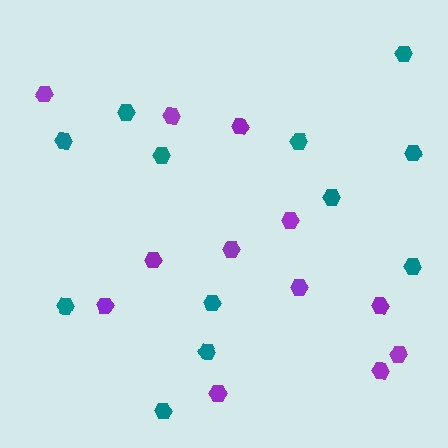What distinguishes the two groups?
There are 2 groups: one group of teal hexagons (12) and one group of purple hexagons (12).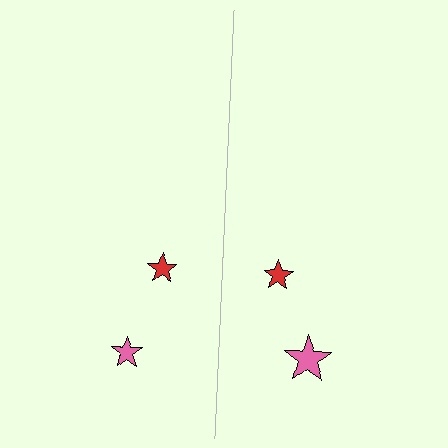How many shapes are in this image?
There are 4 shapes in this image.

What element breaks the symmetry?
The pink star on the right side has a different size than its mirror counterpart.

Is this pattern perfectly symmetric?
No, the pattern is not perfectly symmetric. The pink star on the right side has a different size than its mirror counterpart.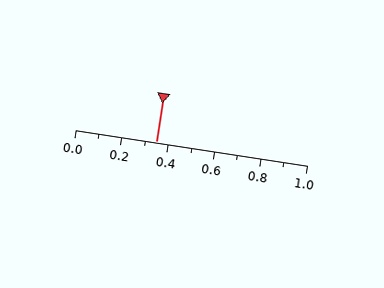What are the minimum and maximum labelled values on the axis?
The axis runs from 0.0 to 1.0.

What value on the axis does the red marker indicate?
The marker indicates approximately 0.35.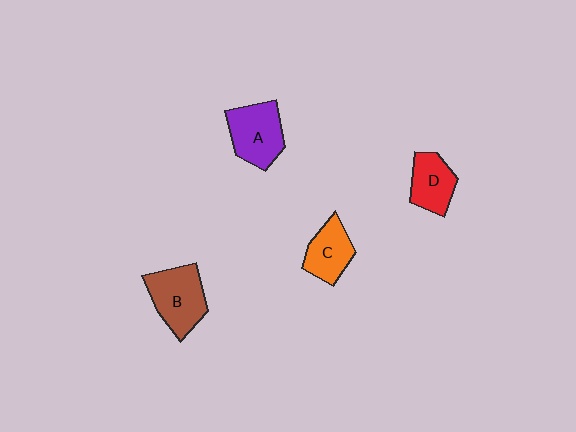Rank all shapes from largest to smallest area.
From largest to smallest: B (brown), A (purple), C (orange), D (red).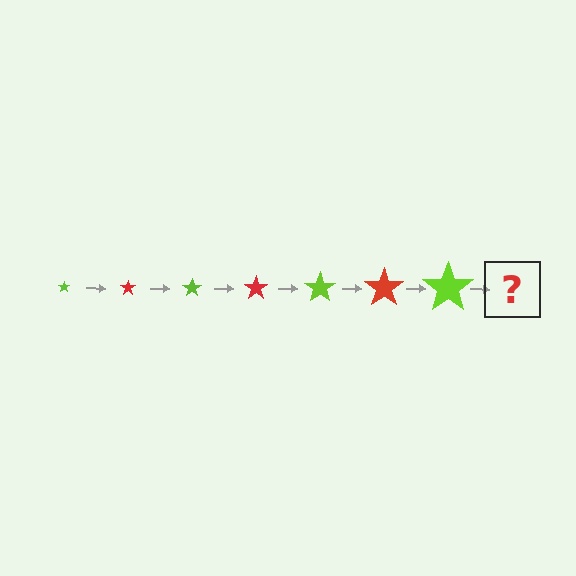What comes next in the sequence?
The next element should be a red star, larger than the previous one.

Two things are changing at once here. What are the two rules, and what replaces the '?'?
The two rules are that the star grows larger each step and the color cycles through lime and red. The '?' should be a red star, larger than the previous one.